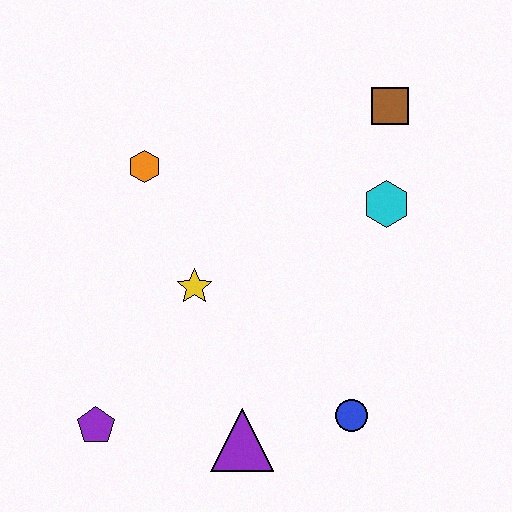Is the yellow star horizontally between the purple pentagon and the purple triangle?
Yes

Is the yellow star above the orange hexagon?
No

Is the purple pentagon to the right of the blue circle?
No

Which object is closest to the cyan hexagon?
The brown square is closest to the cyan hexagon.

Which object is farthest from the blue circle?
The orange hexagon is farthest from the blue circle.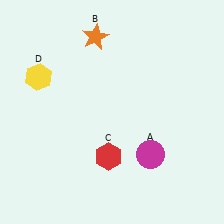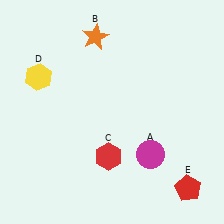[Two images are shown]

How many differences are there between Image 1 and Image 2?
There is 1 difference between the two images.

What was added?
A red pentagon (E) was added in Image 2.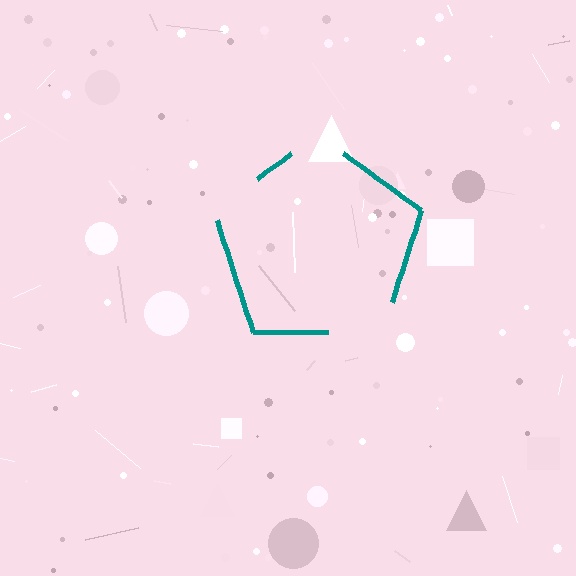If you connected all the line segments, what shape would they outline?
They would outline a pentagon.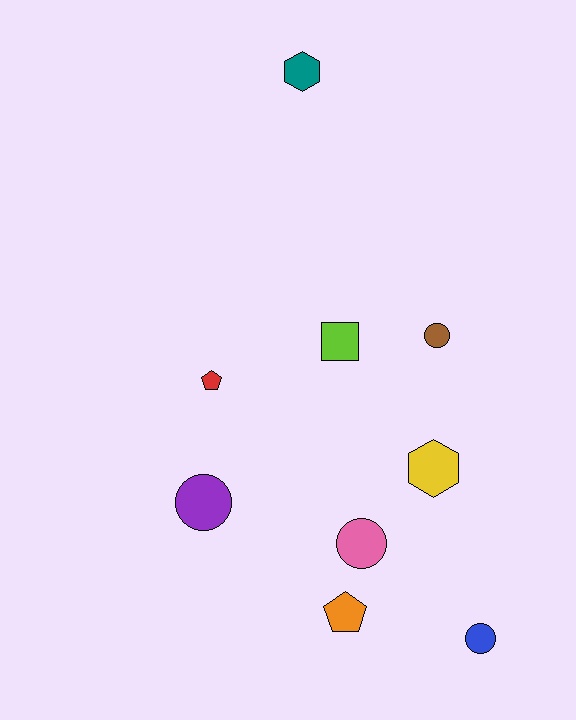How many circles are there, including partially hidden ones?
There are 4 circles.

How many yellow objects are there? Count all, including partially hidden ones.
There is 1 yellow object.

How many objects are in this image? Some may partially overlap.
There are 9 objects.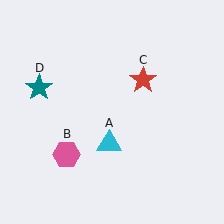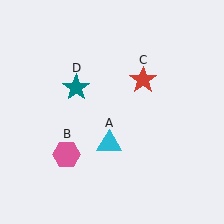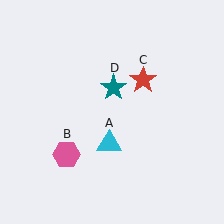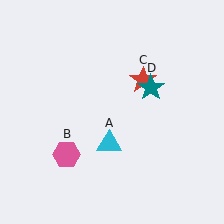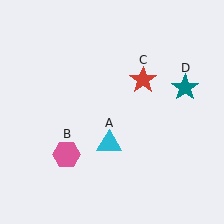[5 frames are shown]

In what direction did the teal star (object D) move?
The teal star (object D) moved right.